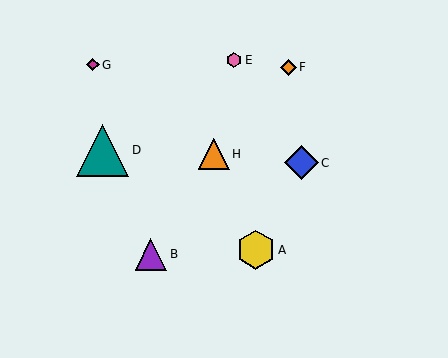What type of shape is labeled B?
Shape B is a purple triangle.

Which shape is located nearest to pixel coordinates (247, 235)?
The yellow hexagon (labeled A) at (256, 250) is nearest to that location.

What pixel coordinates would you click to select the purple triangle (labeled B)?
Click at (151, 254) to select the purple triangle B.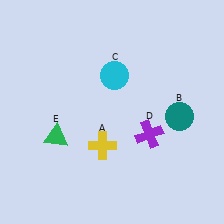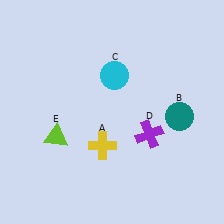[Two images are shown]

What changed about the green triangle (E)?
In Image 1, E is green. In Image 2, it changed to lime.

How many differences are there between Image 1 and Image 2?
There is 1 difference between the two images.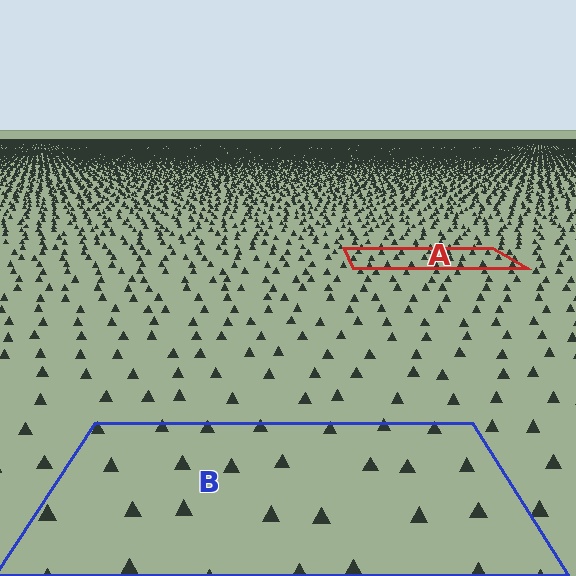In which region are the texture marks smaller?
The texture marks are smaller in region A, because it is farther away.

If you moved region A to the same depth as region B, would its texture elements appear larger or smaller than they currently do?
They would appear larger. At a closer depth, the same texture elements are projected at a bigger on-screen size.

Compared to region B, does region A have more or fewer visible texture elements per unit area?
Region A has more texture elements per unit area — they are packed more densely because it is farther away.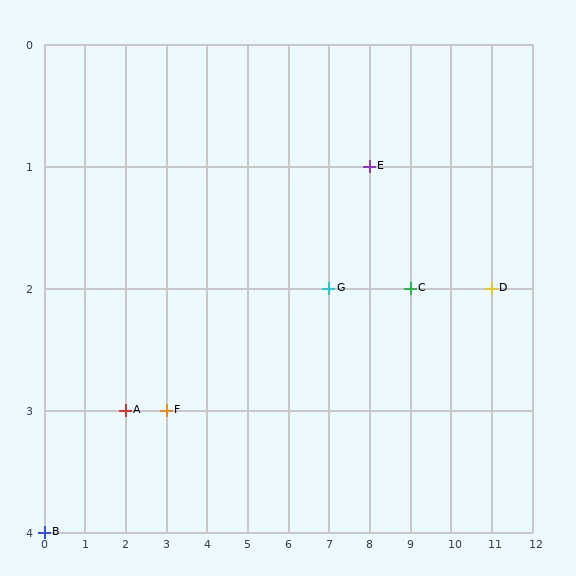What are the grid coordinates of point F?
Point F is at grid coordinates (3, 3).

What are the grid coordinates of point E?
Point E is at grid coordinates (8, 1).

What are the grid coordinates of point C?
Point C is at grid coordinates (9, 2).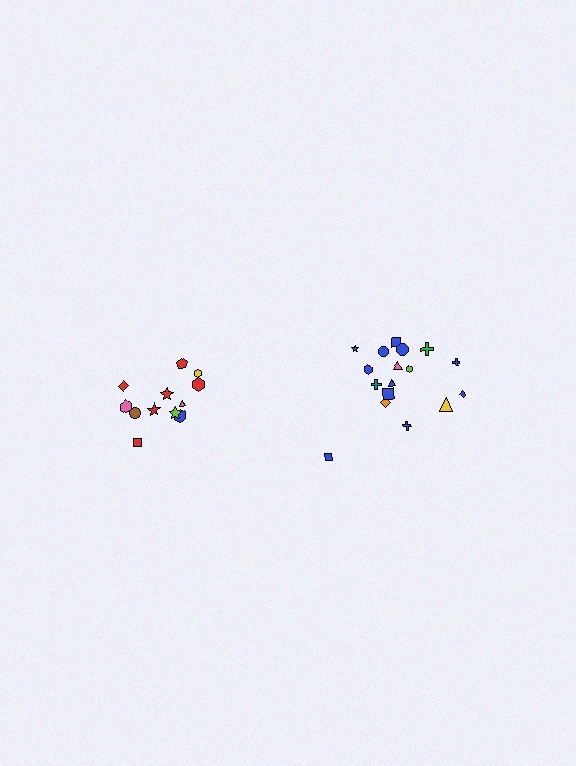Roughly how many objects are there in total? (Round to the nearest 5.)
Roughly 30 objects in total.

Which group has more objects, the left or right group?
The right group.